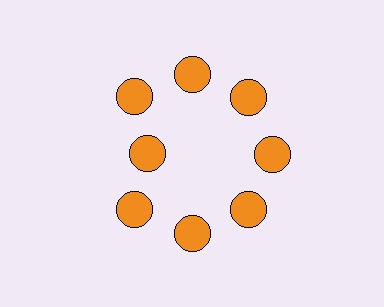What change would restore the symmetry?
The symmetry would be restored by moving it outward, back onto the ring so that all 8 circles sit at equal angles and equal distance from the center.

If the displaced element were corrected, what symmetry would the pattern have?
It would have 8-fold rotational symmetry — the pattern would map onto itself every 45 degrees.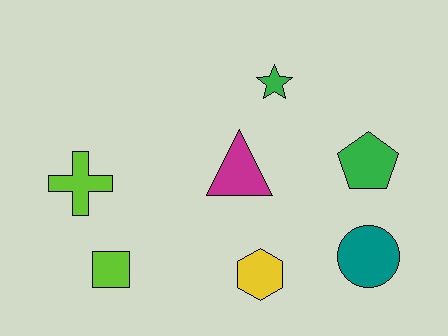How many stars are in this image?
There is 1 star.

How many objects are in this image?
There are 7 objects.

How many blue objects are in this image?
There are no blue objects.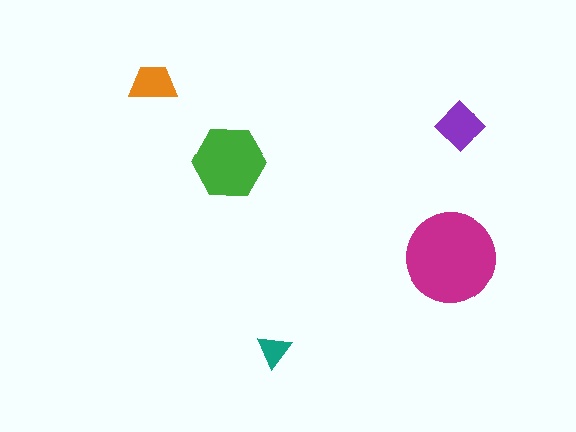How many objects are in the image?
There are 5 objects in the image.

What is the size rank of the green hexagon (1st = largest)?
2nd.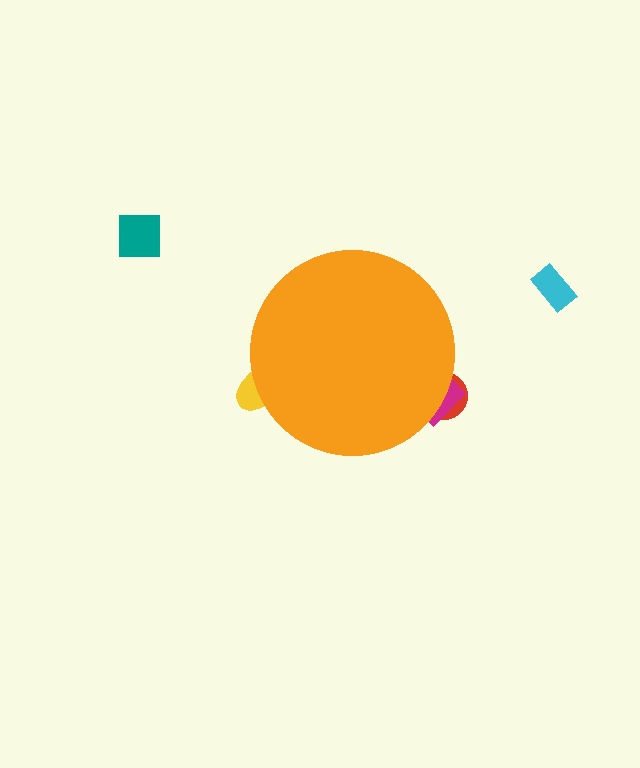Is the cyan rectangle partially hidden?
No, the cyan rectangle is fully visible.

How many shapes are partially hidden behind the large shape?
3 shapes are partially hidden.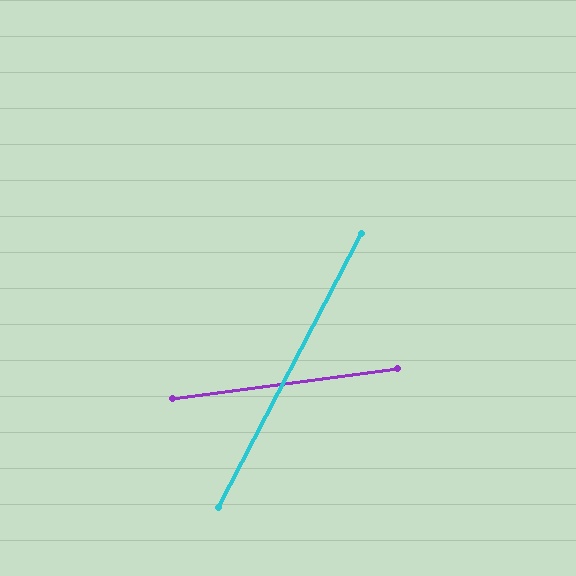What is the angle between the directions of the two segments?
Approximately 55 degrees.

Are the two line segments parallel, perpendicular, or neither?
Neither parallel nor perpendicular — they differ by about 55°.